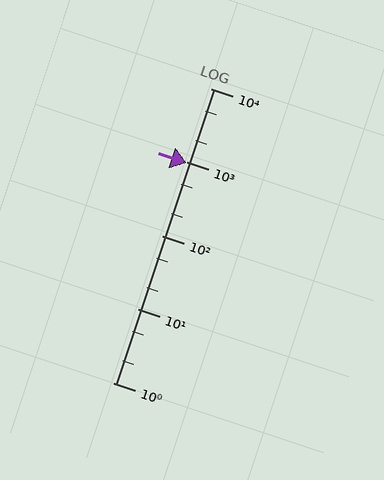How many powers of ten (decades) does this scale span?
The scale spans 4 decades, from 1 to 10000.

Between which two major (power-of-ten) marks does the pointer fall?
The pointer is between 100 and 1000.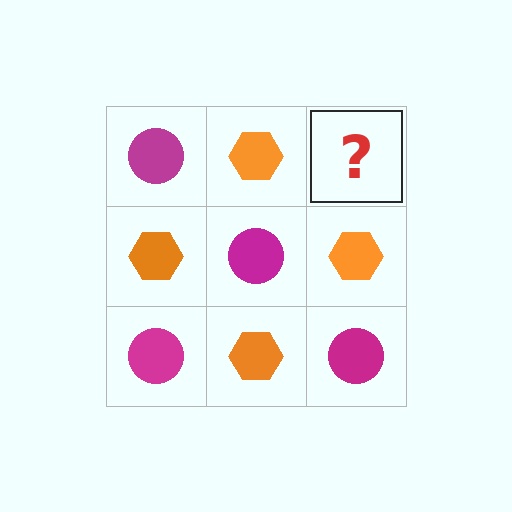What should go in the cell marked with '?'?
The missing cell should contain a magenta circle.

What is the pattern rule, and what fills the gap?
The rule is that it alternates magenta circle and orange hexagon in a checkerboard pattern. The gap should be filled with a magenta circle.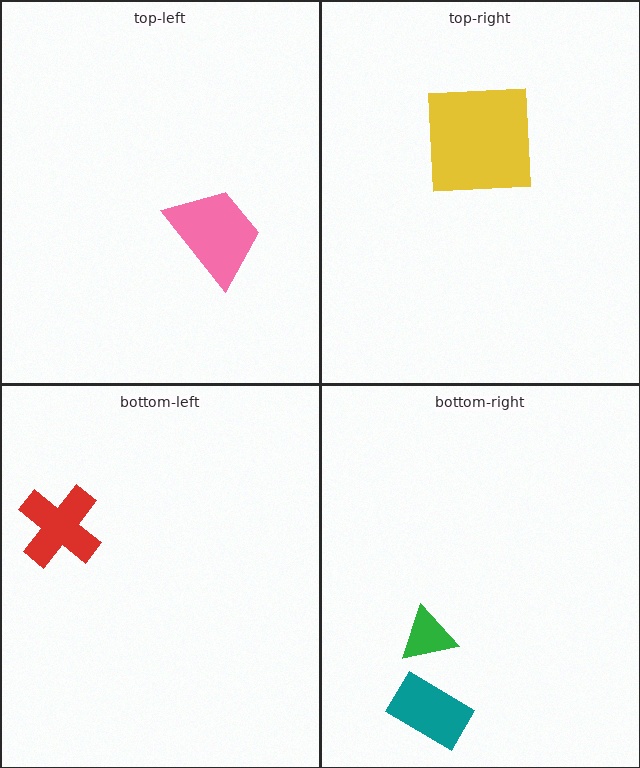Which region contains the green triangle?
The bottom-right region.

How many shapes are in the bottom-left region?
1.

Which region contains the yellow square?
The top-right region.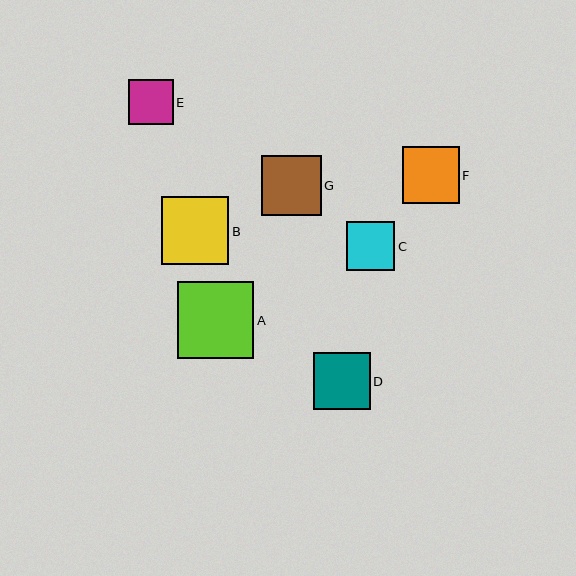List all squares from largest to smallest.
From largest to smallest: A, B, G, F, D, C, E.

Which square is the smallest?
Square E is the smallest with a size of approximately 45 pixels.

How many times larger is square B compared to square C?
Square B is approximately 1.4 times the size of square C.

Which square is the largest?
Square A is the largest with a size of approximately 76 pixels.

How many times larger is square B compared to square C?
Square B is approximately 1.4 times the size of square C.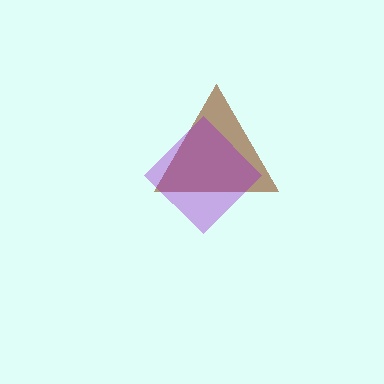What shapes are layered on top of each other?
The layered shapes are: a brown triangle, a purple diamond.